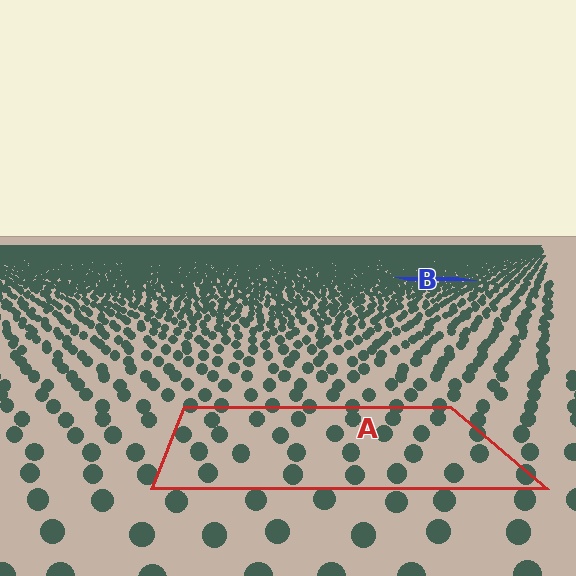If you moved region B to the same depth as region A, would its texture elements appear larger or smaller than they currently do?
They would appear larger. At a closer depth, the same texture elements are projected at a bigger on-screen size.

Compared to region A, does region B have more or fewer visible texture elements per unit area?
Region B has more texture elements per unit area — they are packed more densely because it is farther away.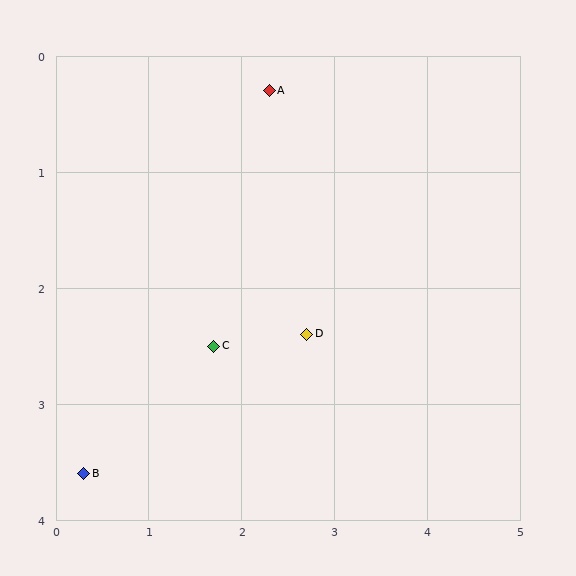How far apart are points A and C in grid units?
Points A and C are about 2.3 grid units apart.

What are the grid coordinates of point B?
Point B is at approximately (0.3, 3.6).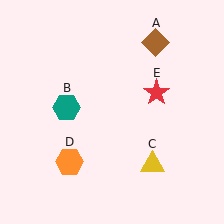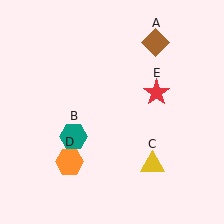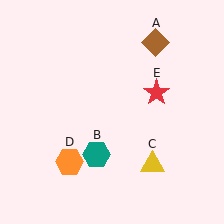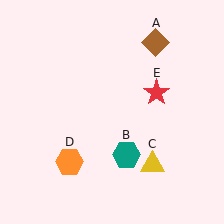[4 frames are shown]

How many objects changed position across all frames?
1 object changed position: teal hexagon (object B).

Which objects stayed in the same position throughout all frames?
Brown diamond (object A) and yellow triangle (object C) and orange hexagon (object D) and red star (object E) remained stationary.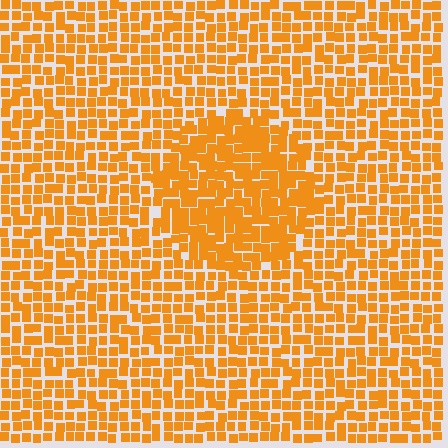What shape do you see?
I see a circle.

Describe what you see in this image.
The image contains small orange elements arranged at two different densities. A circle-shaped region is visible where the elements are more densely packed than the surrounding area.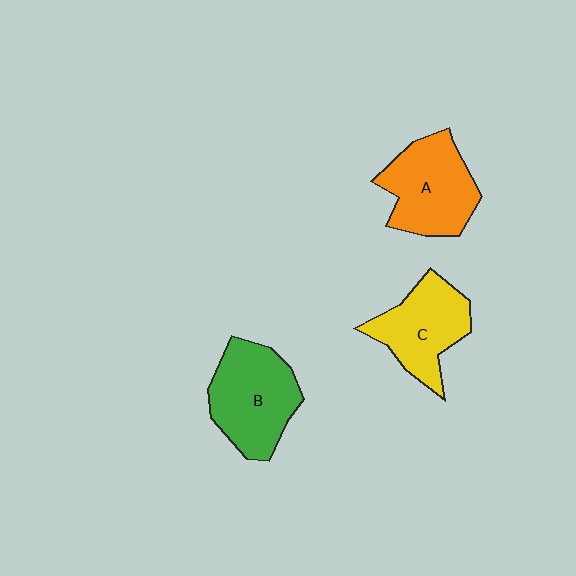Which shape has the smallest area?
Shape C (yellow).